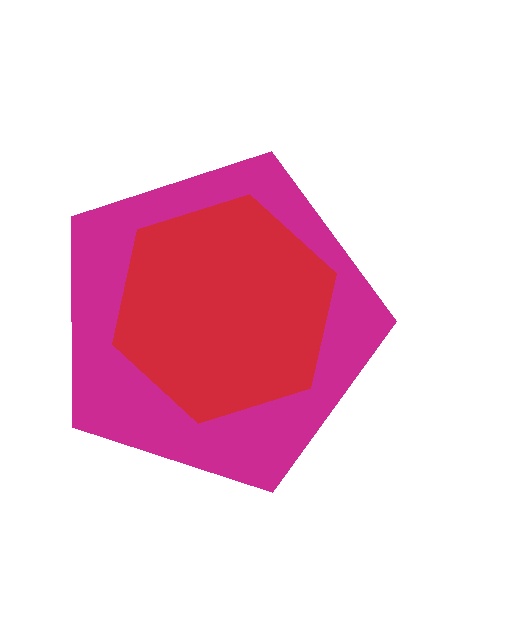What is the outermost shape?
The magenta pentagon.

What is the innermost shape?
The red hexagon.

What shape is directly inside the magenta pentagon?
The red hexagon.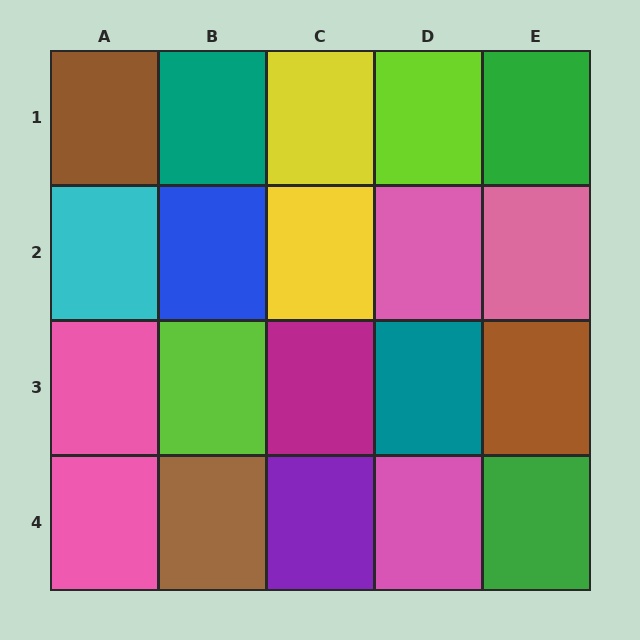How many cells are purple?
1 cell is purple.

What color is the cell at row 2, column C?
Yellow.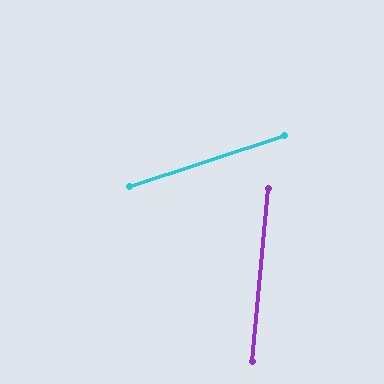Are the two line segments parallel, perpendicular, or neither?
Neither parallel nor perpendicular — they differ by about 67°.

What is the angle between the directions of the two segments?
Approximately 67 degrees.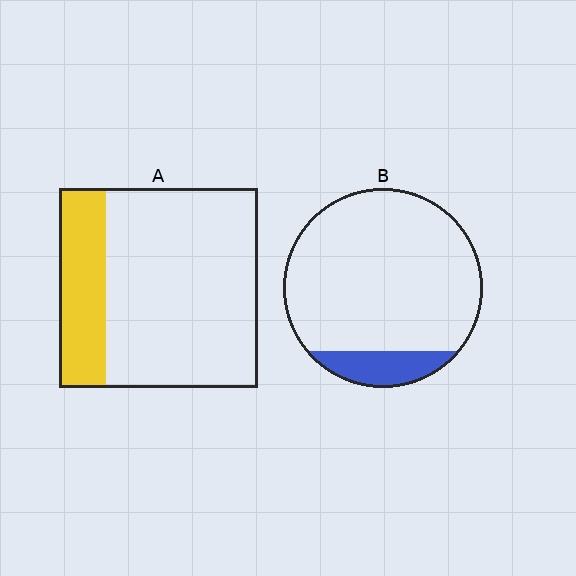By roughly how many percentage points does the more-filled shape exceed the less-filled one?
By roughly 10 percentage points (A over B).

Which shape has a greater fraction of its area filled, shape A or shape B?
Shape A.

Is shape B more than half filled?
No.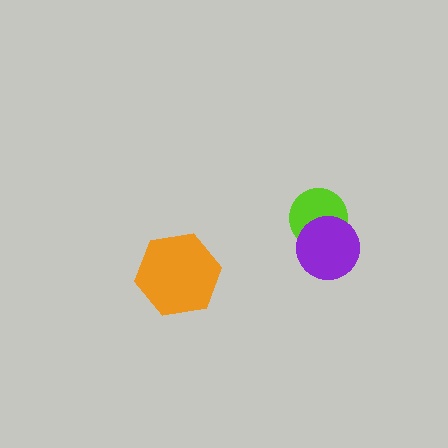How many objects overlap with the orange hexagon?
0 objects overlap with the orange hexagon.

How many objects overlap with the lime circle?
1 object overlaps with the lime circle.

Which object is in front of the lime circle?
The purple circle is in front of the lime circle.